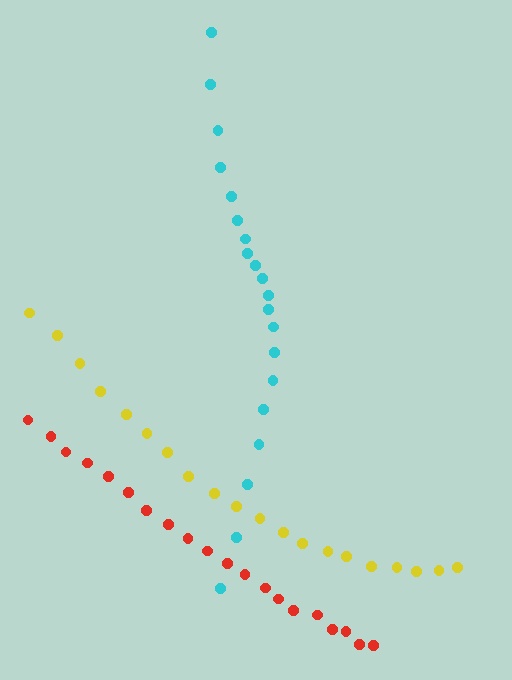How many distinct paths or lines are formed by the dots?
There are 3 distinct paths.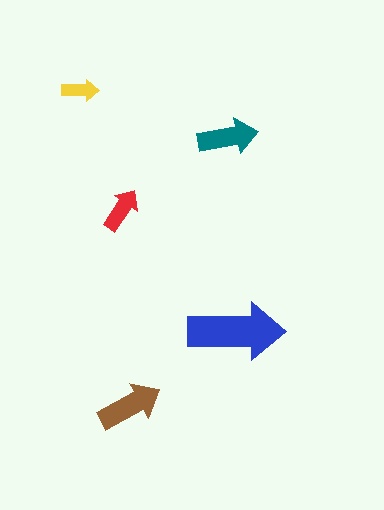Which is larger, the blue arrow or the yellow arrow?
The blue one.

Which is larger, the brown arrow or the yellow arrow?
The brown one.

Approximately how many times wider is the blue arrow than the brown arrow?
About 1.5 times wider.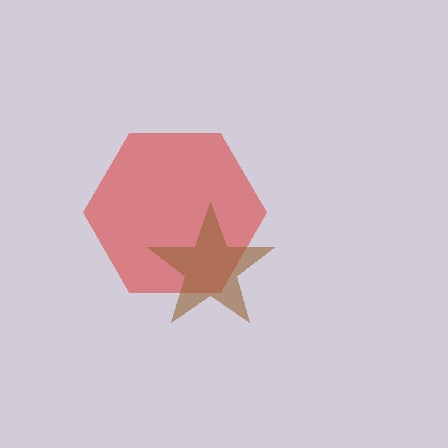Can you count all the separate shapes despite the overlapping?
Yes, there are 2 separate shapes.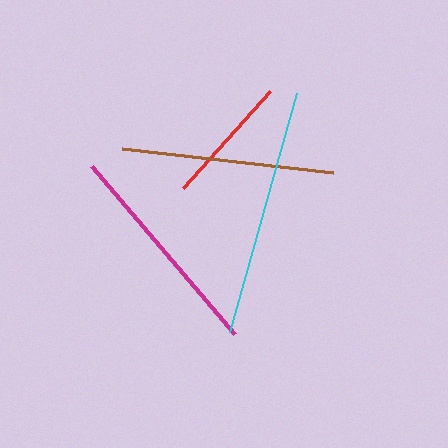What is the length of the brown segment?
The brown segment is approximately 212 pixels long.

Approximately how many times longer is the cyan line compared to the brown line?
The cyan line is approximately 1.2 times the length of the brown line.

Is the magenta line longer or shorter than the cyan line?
The cyan line is longer than the magenta line.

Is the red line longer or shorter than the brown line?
The brown line is longer than the red line.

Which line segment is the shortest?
The red line is the shortest at approximately 131 pixels.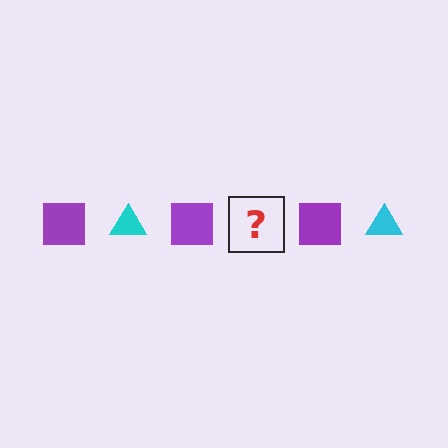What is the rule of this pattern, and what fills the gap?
The rule is that the pattern alternates between purple square and cyan triangle. The gap should be filled with a cyan triangle.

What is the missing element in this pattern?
The missing element is a cyan triangle.